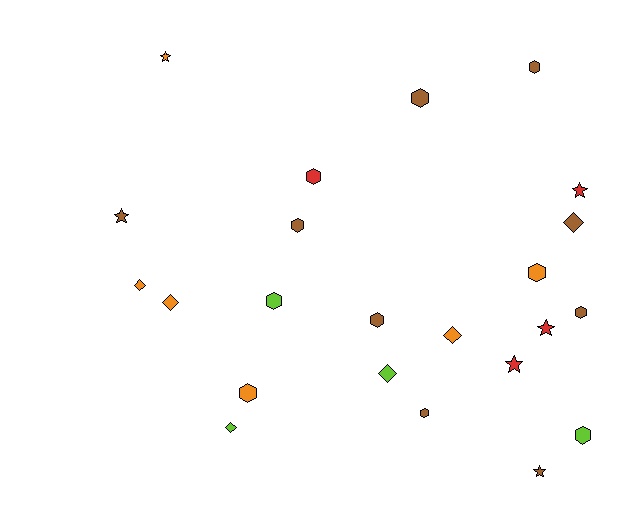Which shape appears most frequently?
Hexagon, with 11 objects.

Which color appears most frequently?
Brown, with 9 objects.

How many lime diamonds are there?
There are 2 lime diamonds.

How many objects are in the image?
There are 23 objects.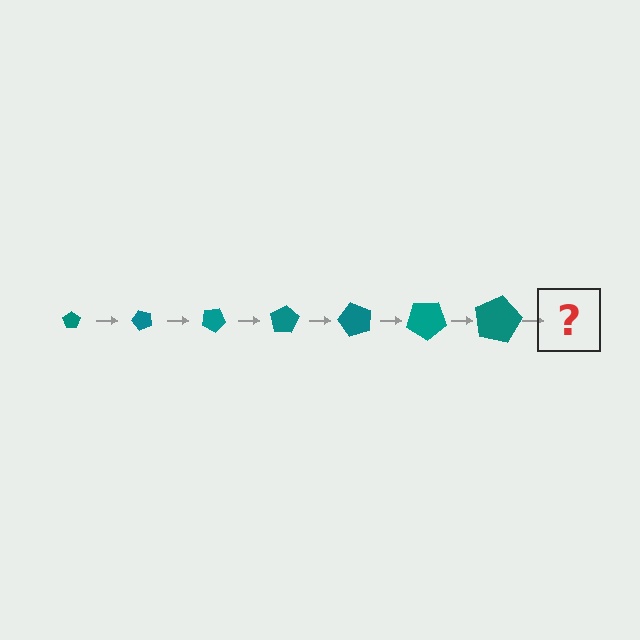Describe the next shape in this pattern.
It should be a pentagon, larger than the previous one and rotated 350 degrees from the start.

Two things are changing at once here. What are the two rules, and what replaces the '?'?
The two rules are that the pentagon grows larger each step and it rotates 50 degrees each step. The '?' should be a pentagon, larger than the previous one and rotated 350 degrees from the start.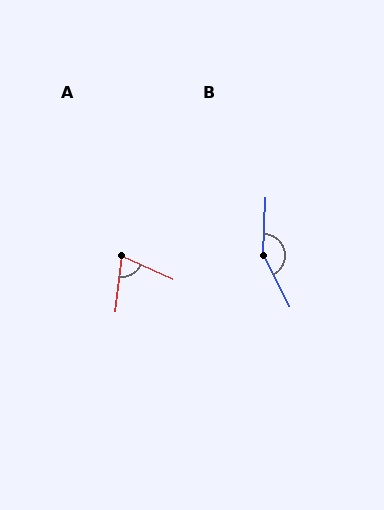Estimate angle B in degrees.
Approximately 151 degrees.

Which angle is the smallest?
A, at approximately 72 degrees.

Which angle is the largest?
B, at approximately 151 degrees.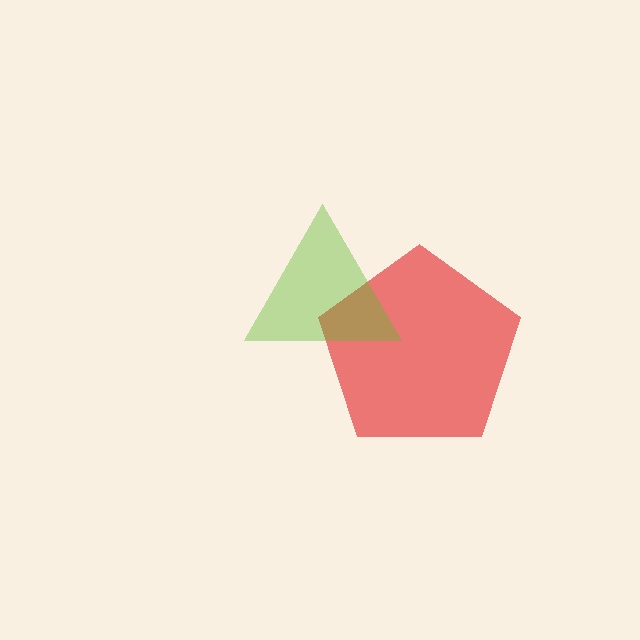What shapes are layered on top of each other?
The layered shapes are: a red pentagon, a lime triangle.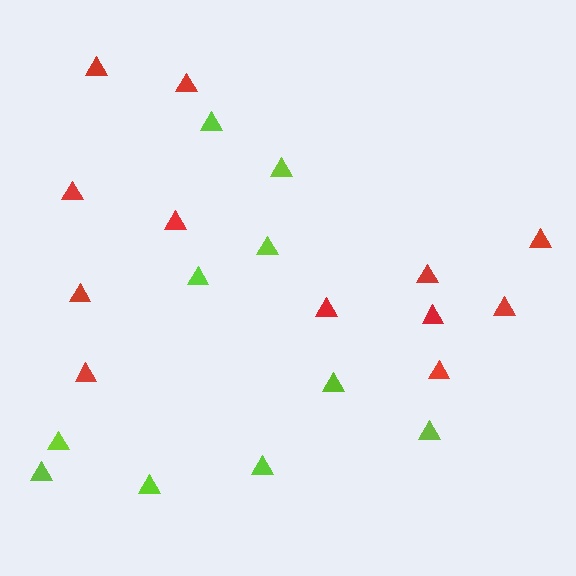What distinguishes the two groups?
There are 2 groups: one group of red triangles (12) and one group of lime triangles (10).